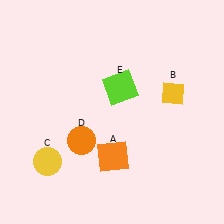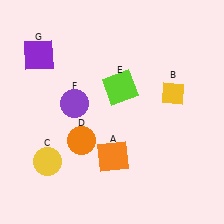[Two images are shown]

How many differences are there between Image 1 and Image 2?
There are 2 differences between the two images.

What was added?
A purple circle (F), a purple square (G) were added in Image 2.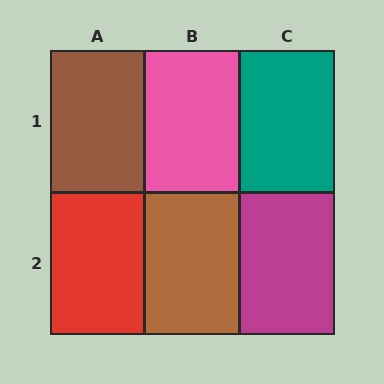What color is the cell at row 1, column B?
Pink.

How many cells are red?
1 cell is red.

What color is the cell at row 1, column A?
Brown.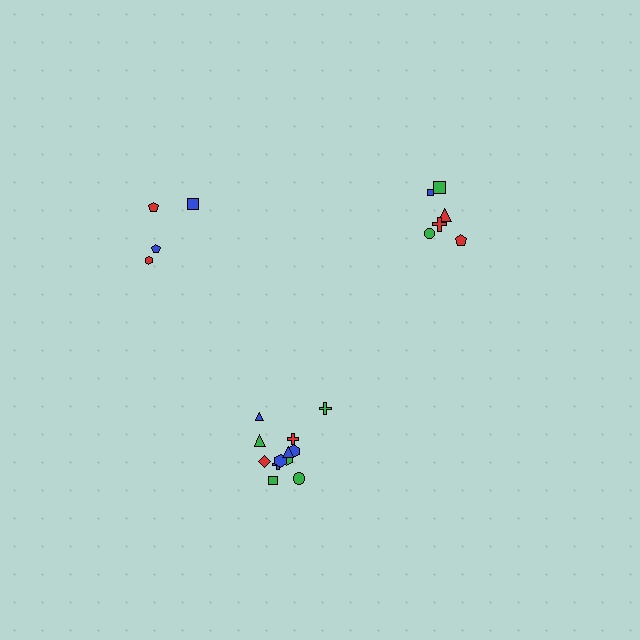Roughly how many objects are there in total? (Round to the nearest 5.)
Roughly 20 objects in total.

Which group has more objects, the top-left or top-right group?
The top-right group.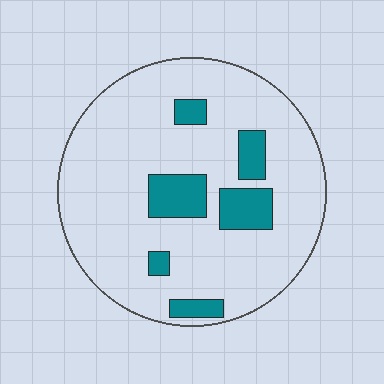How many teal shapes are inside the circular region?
6.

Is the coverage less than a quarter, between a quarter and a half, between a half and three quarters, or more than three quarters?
Less than a quarter.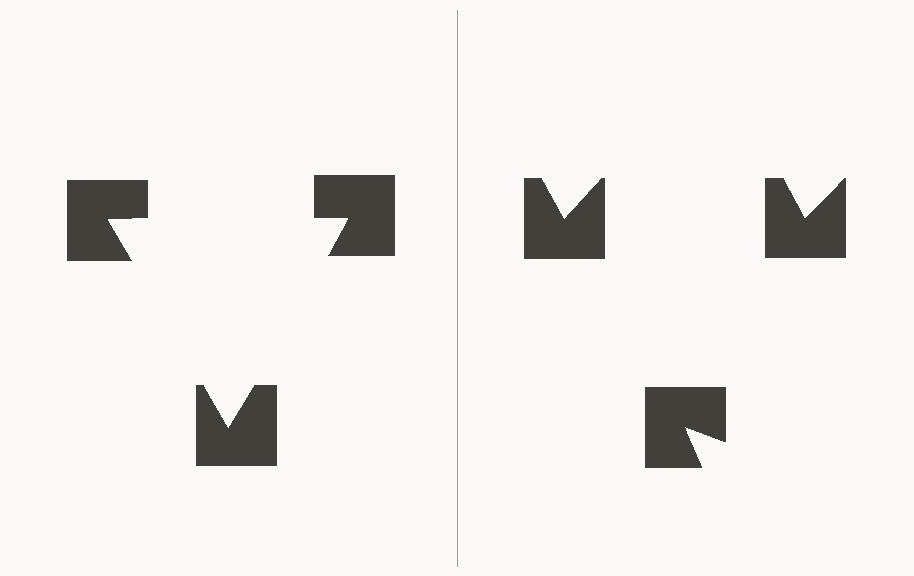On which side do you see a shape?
An illusory triangle appears on the left side. On the right side the wedge cuts are rotated, so no coherent shape forms.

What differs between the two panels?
The notched squares are positioned identically on both sides; only the wedge orientations differ. On the left they align to a triangle; on the right they are misaligned.